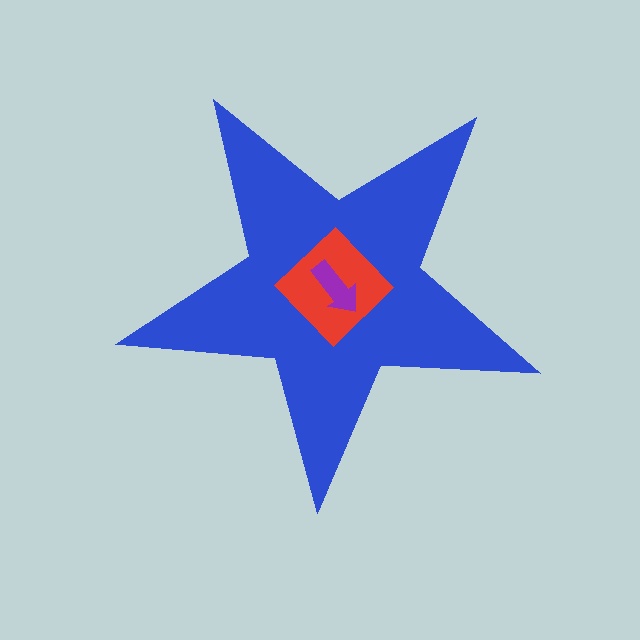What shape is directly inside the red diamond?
The purple arrow.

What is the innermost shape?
The purple arrow.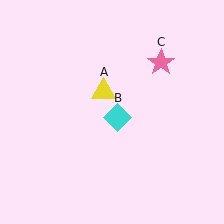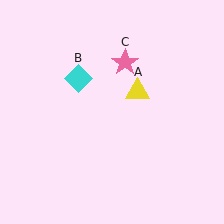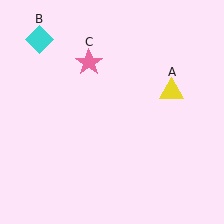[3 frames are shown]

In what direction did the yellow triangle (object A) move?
The yellow triangle (object A) moved right.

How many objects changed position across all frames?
3 objects changed position: yellow triangle (object A), cyan diamond (object B), pink star (object C).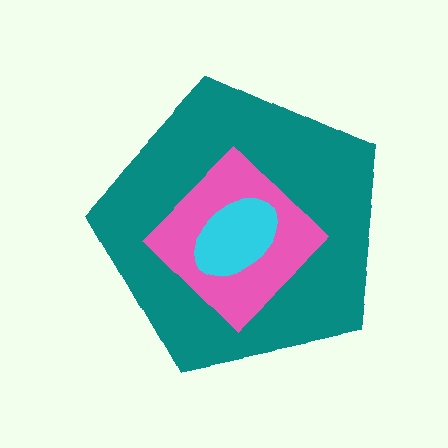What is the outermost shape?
The teal pentagon.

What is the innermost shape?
The cyan ellipse.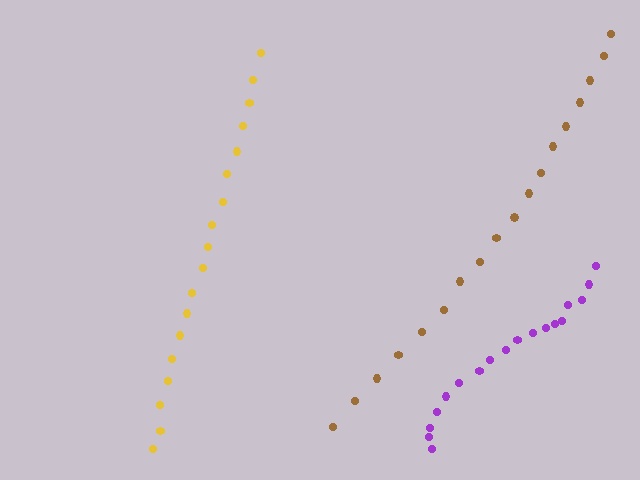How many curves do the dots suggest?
There are 3 distinct paths.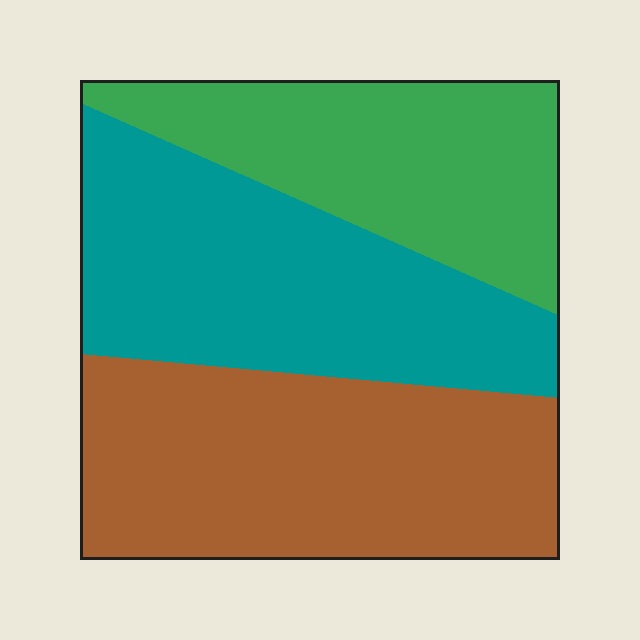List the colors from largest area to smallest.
From largest to smallest: brown, teal, green.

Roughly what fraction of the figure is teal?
Teal takes up between a third and a half of the figure.